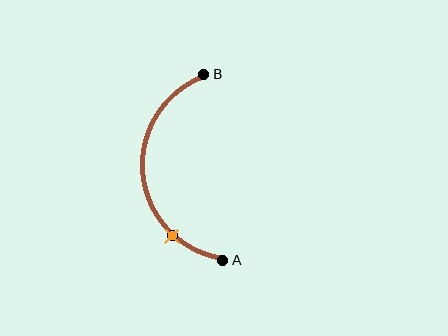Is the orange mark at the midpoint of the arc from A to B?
No. The orange mark lies on the arc but is closer to endpoint A. The arc midpoint would be at the point on the curve equidistant along the arc from both A and B.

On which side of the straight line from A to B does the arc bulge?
The arc bulges to the left of the straight line connecting A and B.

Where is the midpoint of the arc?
The arc midpoint is the point on the curve farthest from the straight line joining A and B. It sits to the left of that line.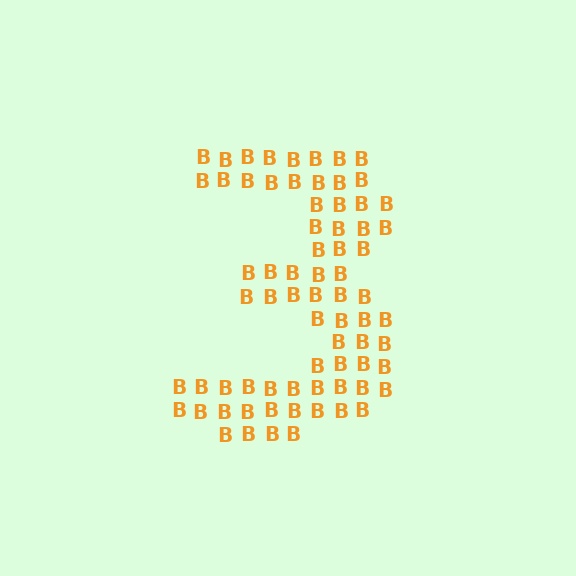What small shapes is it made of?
It is made of small letter B's.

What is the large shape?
The large shape is the digit 3.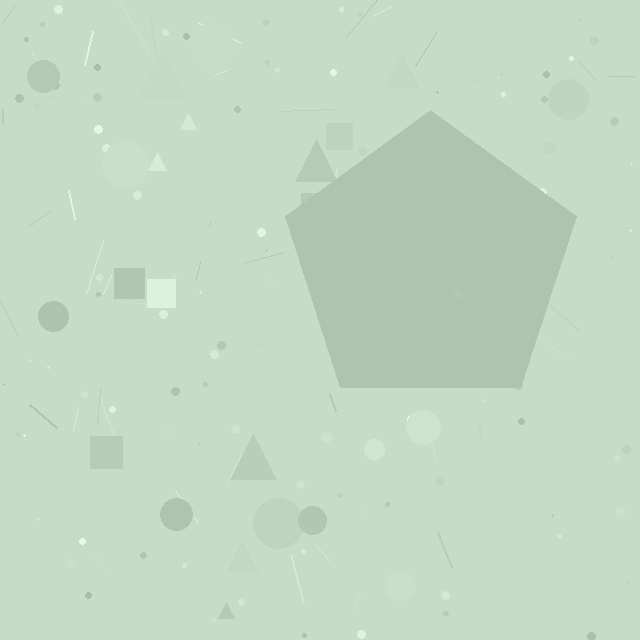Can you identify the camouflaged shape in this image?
The camouflaged shape is a pentagon.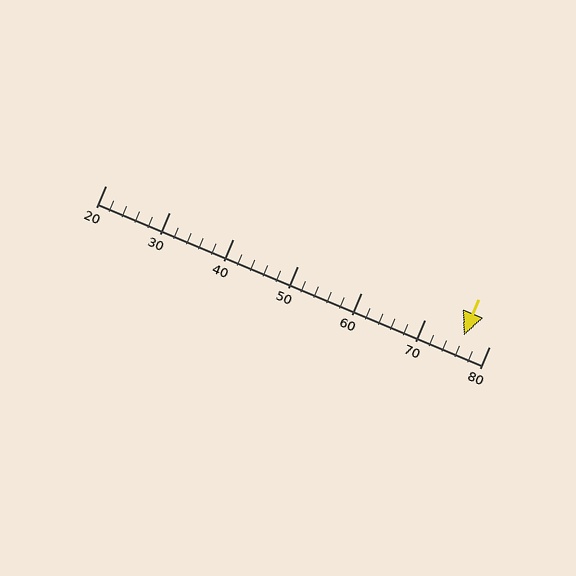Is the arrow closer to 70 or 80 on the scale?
The arrow is closer to 80.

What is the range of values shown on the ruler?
The ruler shows values from 20 to 80.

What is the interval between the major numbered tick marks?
The major tick marks are spaced 10 units apart.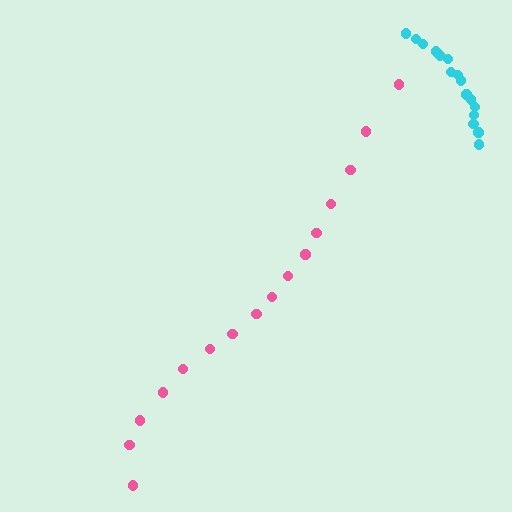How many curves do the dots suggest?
There are 2 distinct paths.